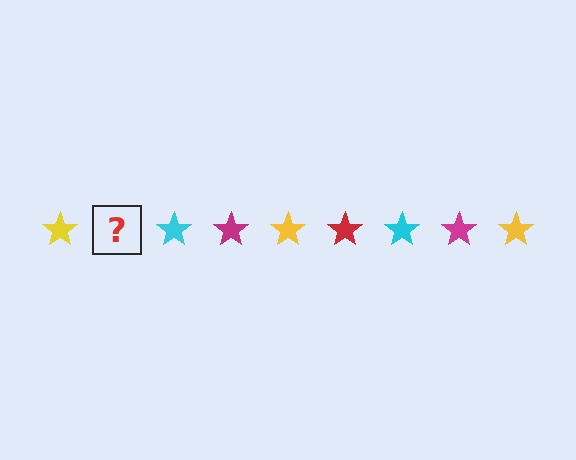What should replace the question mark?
The question mark should be replaced with a red star.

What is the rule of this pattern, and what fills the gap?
The rule is that the pattern cycles through yellow, red, cyan, magenta stars. The gap should be filled with a red star.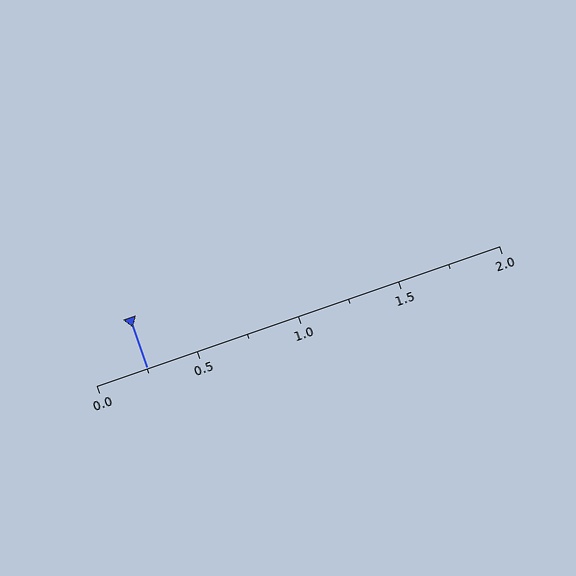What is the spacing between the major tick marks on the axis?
The major ticks are spaced 0.5 apart.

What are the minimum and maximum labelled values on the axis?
The axis runs from 0.0 to 2.0.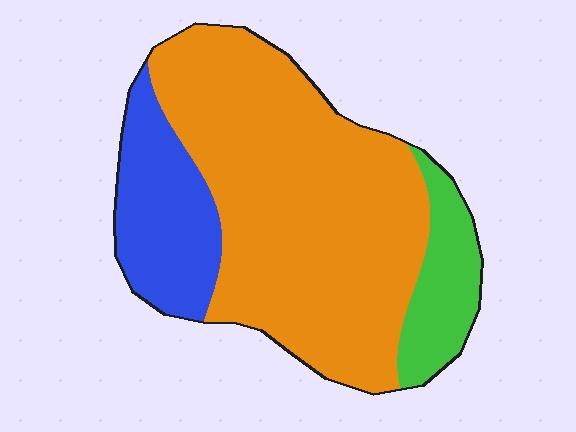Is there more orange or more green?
Orange.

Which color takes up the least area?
Green, at roughly 15%.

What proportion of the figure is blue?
Blue covers roughly 20% of the figure.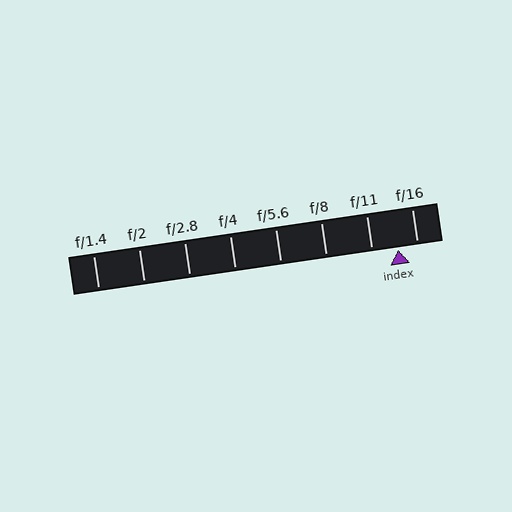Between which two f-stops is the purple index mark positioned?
The index mark is between f/11 and f/16.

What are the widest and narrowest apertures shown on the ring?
The widest aperture shown is f/1.4 and the narrowest is f/16.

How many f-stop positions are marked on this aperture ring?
There are 8 f-stop positions marked.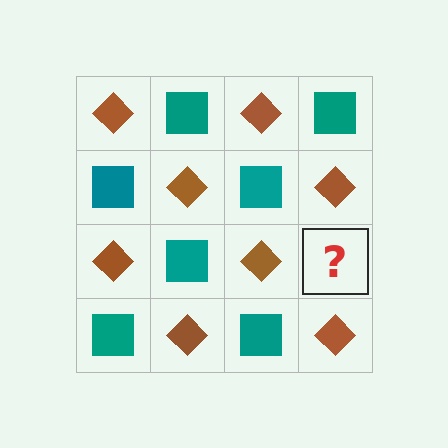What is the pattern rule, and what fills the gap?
The rule is that it alternates brown diamond and teal square in a checkerboard pattern. The gap should be filled with a teal square.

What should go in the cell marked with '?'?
The missing cell should contain a teal square.